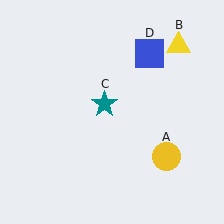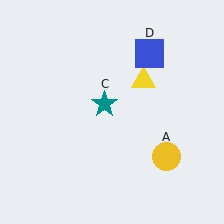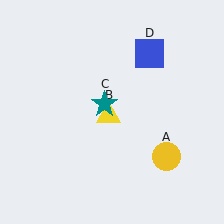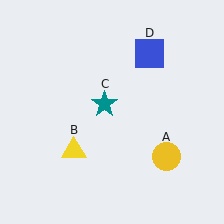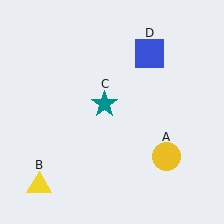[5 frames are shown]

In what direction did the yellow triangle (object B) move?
The yellow triangle (object B) moved down and to the left.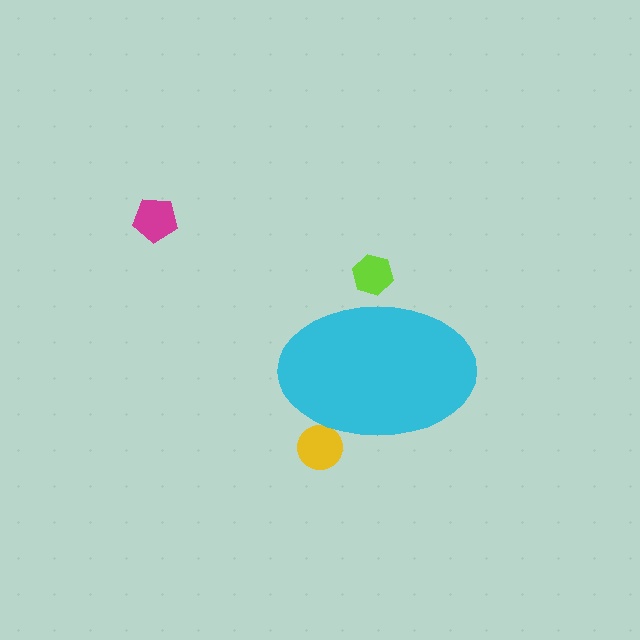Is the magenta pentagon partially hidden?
No, the magenta pentagon is fully visible.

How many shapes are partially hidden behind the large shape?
2 shapes are partially hidden.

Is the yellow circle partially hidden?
Yes, the yellow circle is partially hidden behind the cyan ellipse.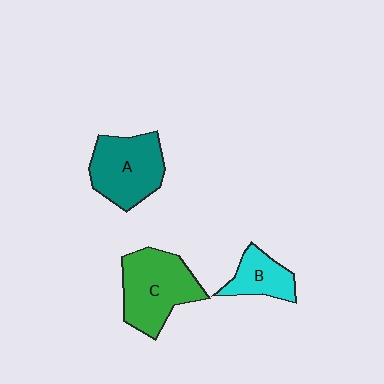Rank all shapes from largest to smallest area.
From largest to smallest: C (green), A (teal), B (cyan).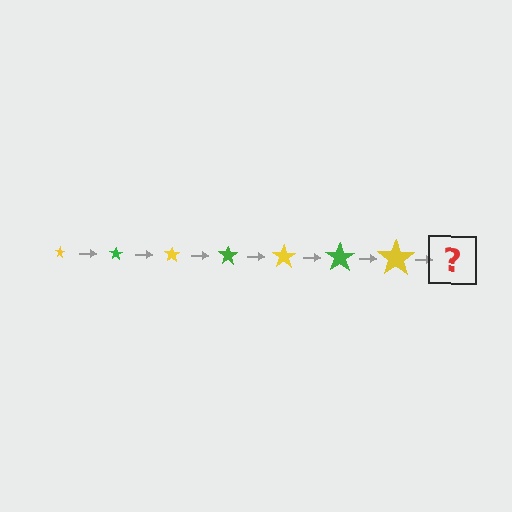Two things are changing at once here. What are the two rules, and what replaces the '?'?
The two rules are that the star grows larger each step and the color cycles through yellow and green. The '?' should be a green star, larger than the previous one.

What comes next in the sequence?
The next element should be a green star, larger than the previous one.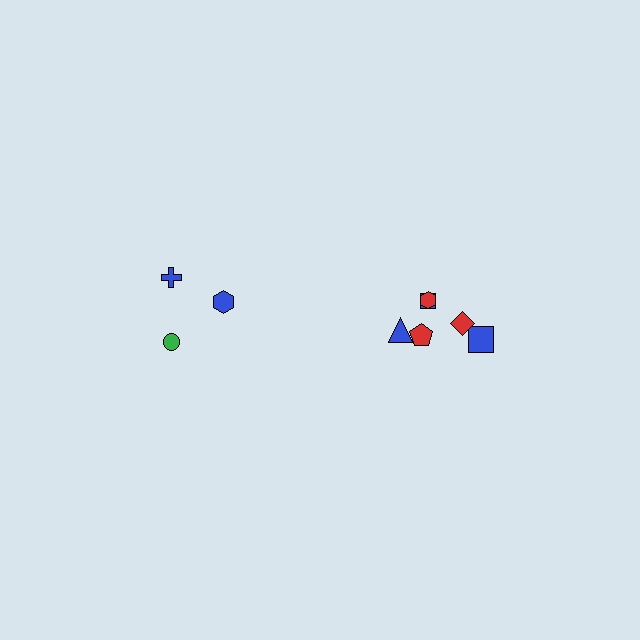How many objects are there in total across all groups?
There are 9 objects.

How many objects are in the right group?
There are 6 objects.